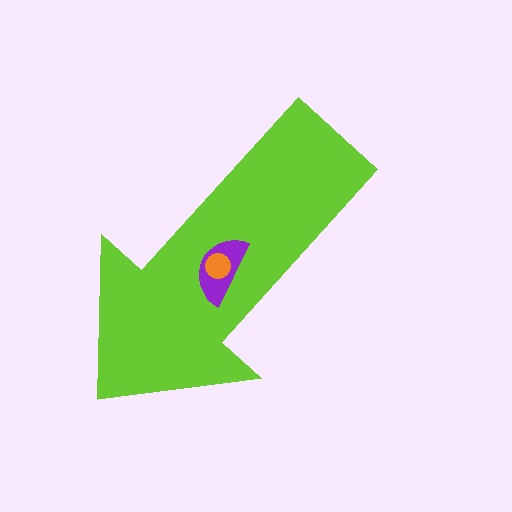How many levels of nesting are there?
3.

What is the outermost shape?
The lime arrow.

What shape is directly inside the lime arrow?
The purple semicircle.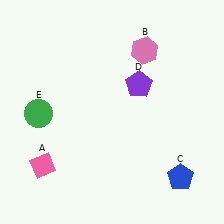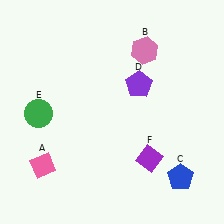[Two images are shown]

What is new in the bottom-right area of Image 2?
A purple diamond (F) was added in the bottom-right area of Image 2.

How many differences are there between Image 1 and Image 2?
There is 1 difference between the two images.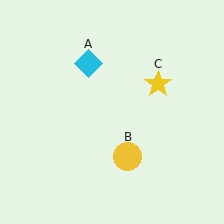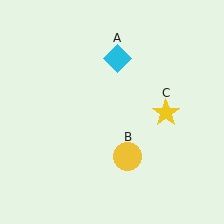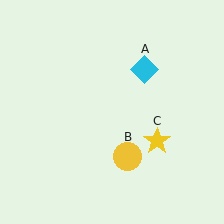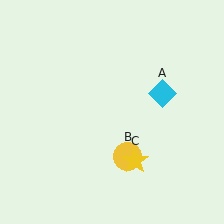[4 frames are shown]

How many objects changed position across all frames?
2 objects changed position: cyan diamond (object A), yellow star (object C).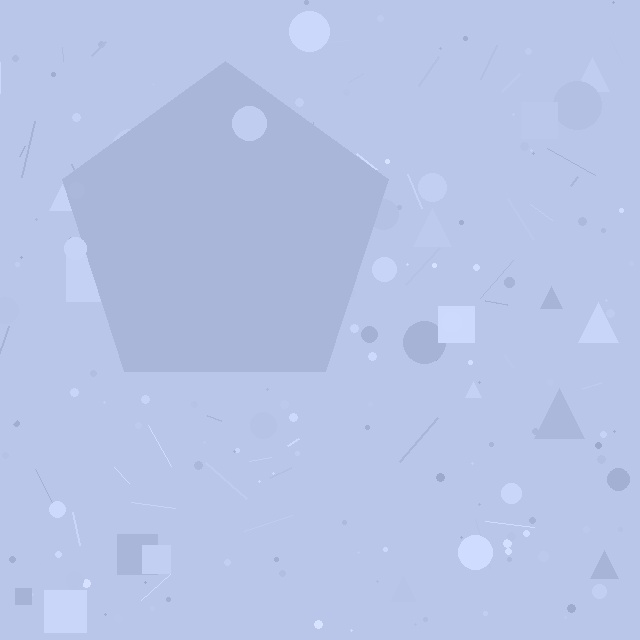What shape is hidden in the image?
A pentagon is hidden in the image.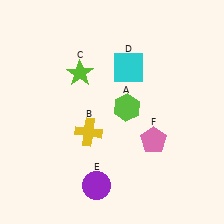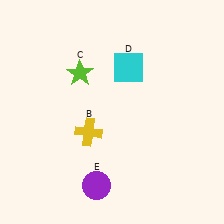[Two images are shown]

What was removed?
The lime hexagon (A), the pink pentagon (F) were removed in Image 2.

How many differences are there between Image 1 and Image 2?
There are 2 differences between the two images.